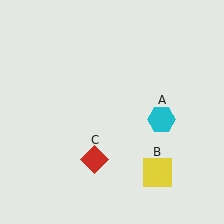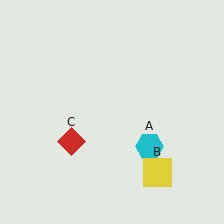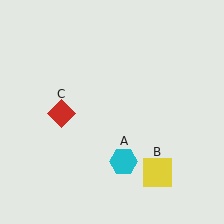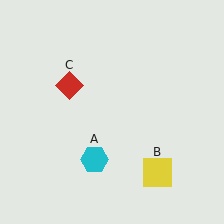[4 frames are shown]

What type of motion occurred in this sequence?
The cyan hexagon (object A), red diamond (object C) rotated clockwise around the center of the scene.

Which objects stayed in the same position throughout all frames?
Yellow square (object B) remained stationary.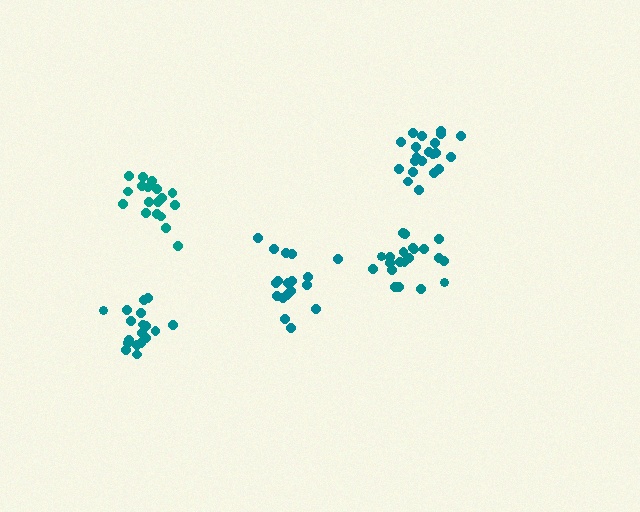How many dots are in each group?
Group 1: 18 dots, Group 2: 21 dots, Group 3: 21 dots, Group 4: 18 dots, Group 5: 19 dots (97 total).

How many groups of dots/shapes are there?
There are 5 groups.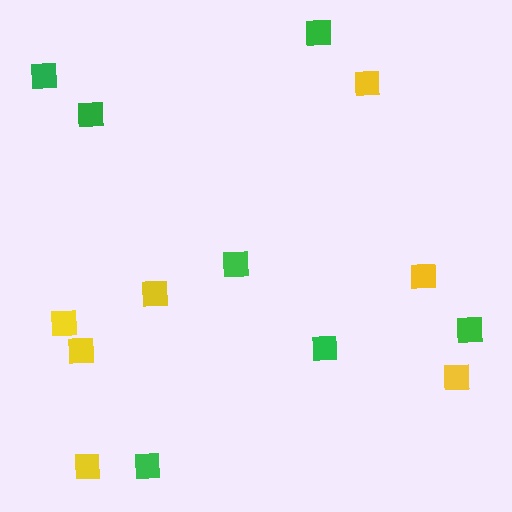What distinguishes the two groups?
There are 2 groups: one group of yellow squares (7) and one group of green squares (7).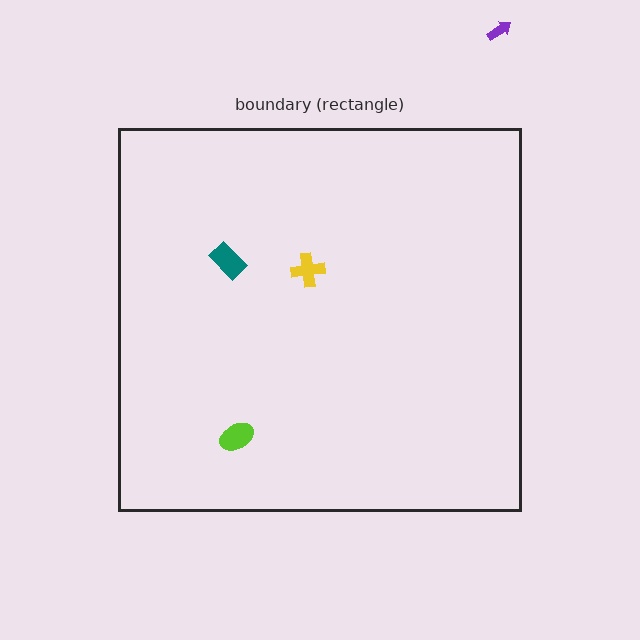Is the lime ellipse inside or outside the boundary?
Inside.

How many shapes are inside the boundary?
3 inside, 1 outside.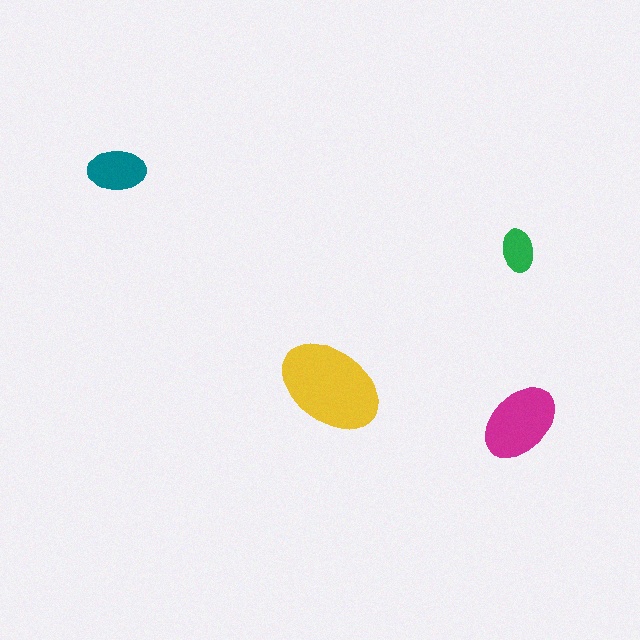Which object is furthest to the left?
The teal ellipse is leftmost.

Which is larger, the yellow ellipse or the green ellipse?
The yellow one.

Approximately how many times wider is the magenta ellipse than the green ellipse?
About 2 times wider.